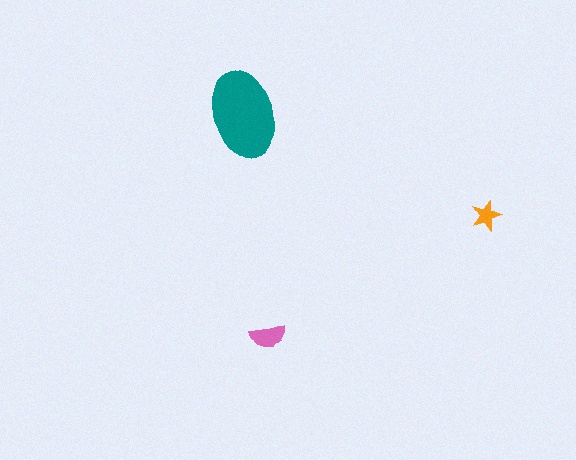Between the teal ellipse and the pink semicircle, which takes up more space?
The teal ellipse.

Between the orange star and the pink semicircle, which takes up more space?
The pink semicircle.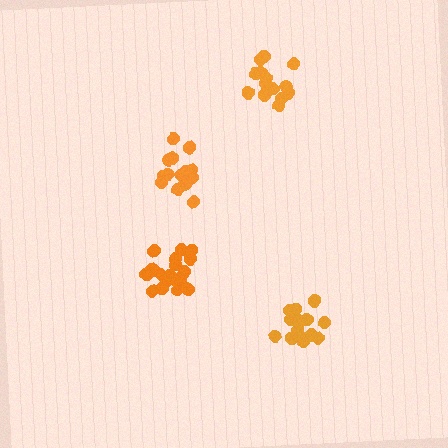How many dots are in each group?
Group 1: 14 dots, Group 2: 20 dots, Group 3: 17 dots, Group 4: 15 dots (66 total).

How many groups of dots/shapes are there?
There are 4 groups.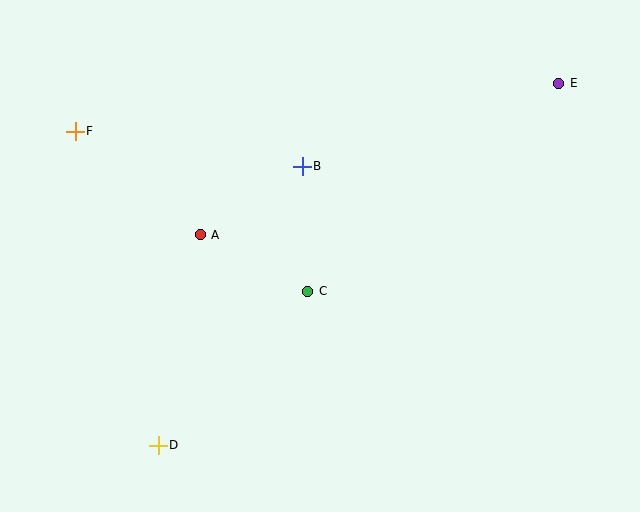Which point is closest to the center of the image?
Point C at (308, 291) is closest to the center.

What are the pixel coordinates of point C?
Point C is at (308, 291).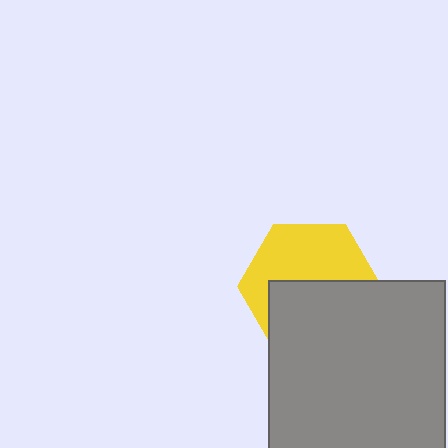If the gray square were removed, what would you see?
You would see the complete yellow hexagon.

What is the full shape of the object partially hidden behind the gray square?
The partially hidden object is a yellow hexagon.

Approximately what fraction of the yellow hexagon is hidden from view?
Roughly 50% of the yellow hexagon is hidden behind the gray square.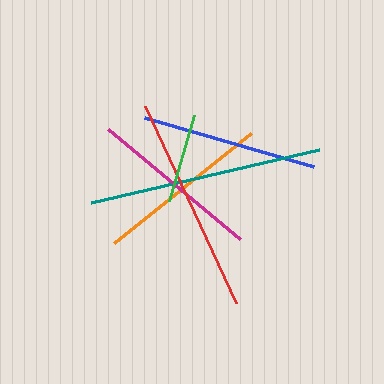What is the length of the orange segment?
The orange segment is approximately 176 pixels long.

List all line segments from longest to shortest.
From longest to shortest: teal, red, blue, orange, magenta, green.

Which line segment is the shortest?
The green line is the shortest at approximately 90 pixels.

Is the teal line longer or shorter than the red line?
The teal line is longer than the red line.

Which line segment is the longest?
The teal line is the longest at approximately 234 pixels.